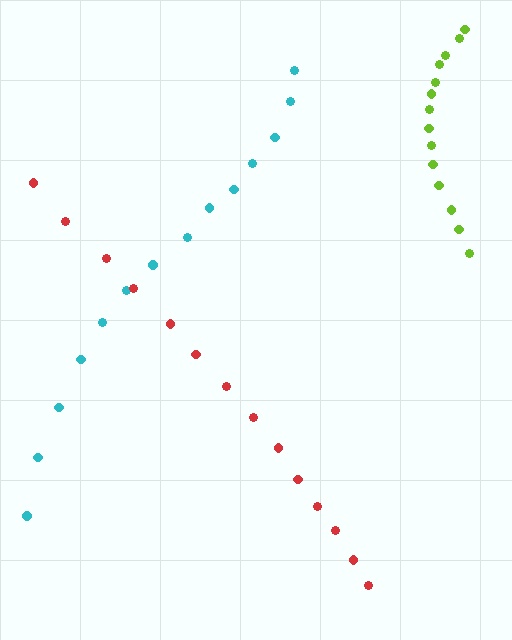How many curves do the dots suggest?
There are 3 distinct paths.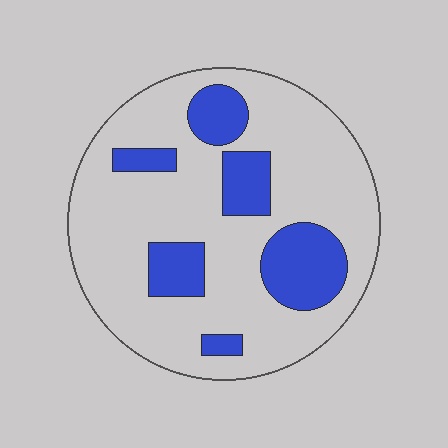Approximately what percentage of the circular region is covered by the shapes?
Approximately 25%.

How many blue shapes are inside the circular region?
6.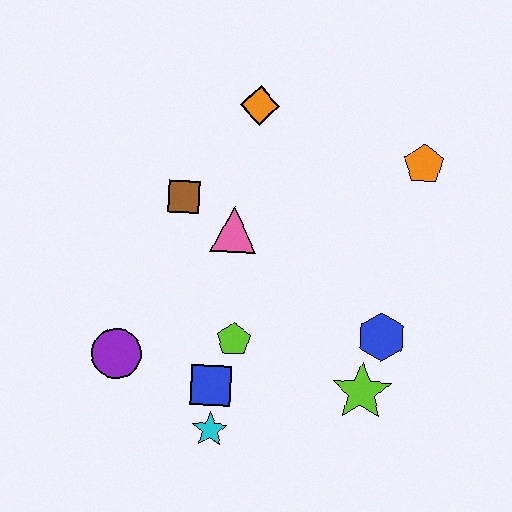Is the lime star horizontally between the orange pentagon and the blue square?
Yes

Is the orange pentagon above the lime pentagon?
Yes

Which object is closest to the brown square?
The pink triangle is closest to the brown square.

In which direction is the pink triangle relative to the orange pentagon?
The pink triangle is to the left of the orange pentagon.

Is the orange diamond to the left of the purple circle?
No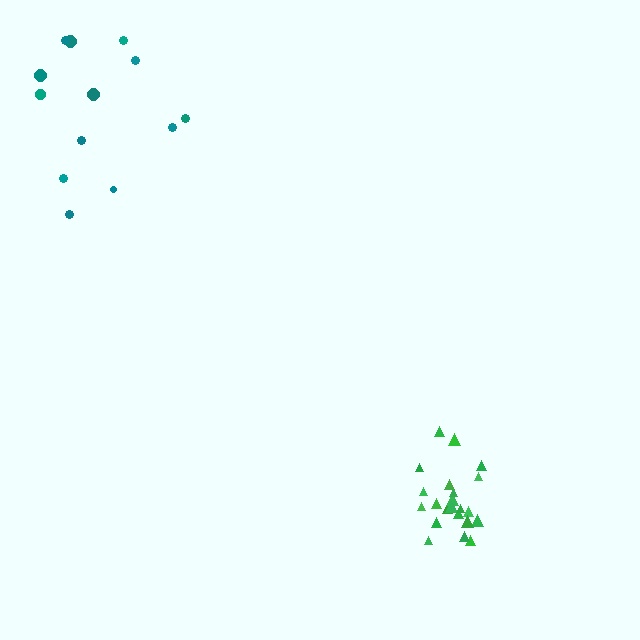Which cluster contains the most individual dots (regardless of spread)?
Green (22).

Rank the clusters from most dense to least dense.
green, teal.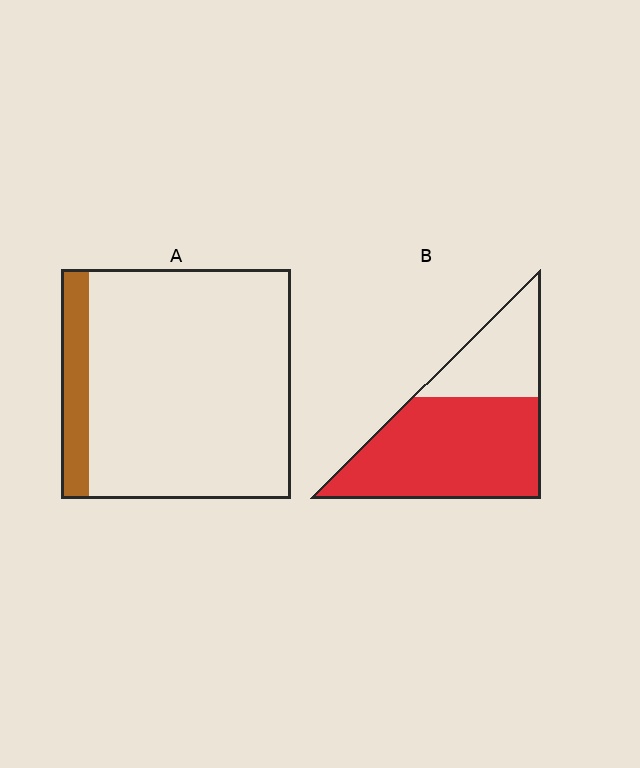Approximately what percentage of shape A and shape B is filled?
A is approximately 10% and B is approximately 70%.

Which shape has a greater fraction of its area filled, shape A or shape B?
Shape B.